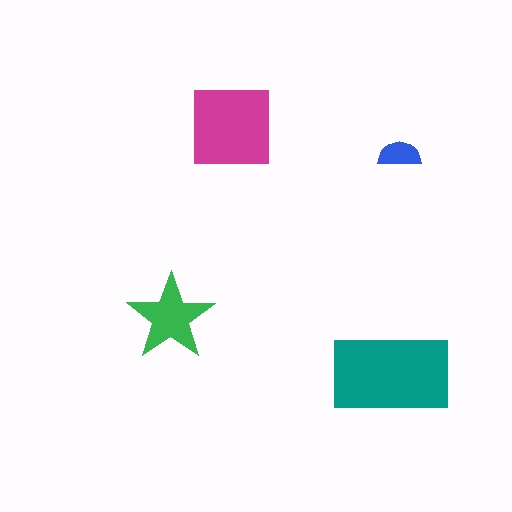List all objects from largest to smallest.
The teal rectangle, the magenta square, the green star, the blue semicircle.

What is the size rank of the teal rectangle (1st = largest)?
1st.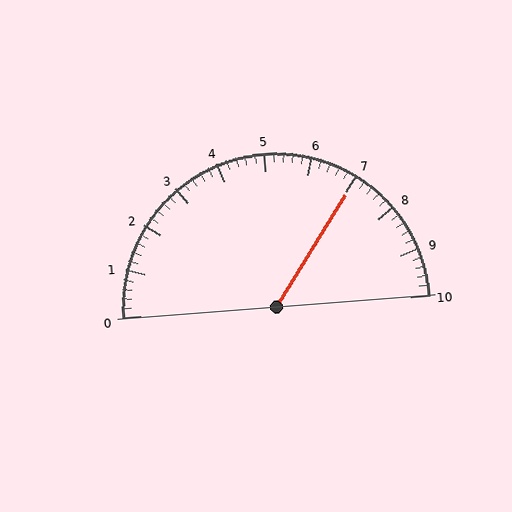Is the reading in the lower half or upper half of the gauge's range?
The reading is in the upper half of the range (0 to 10).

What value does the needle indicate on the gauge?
The needle indicates approximately 7.0.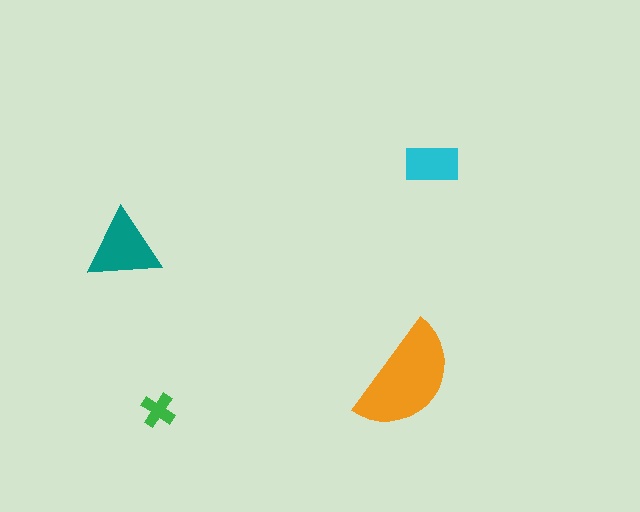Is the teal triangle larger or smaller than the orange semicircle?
Smaller.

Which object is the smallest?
The green cross.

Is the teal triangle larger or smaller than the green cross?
Larger.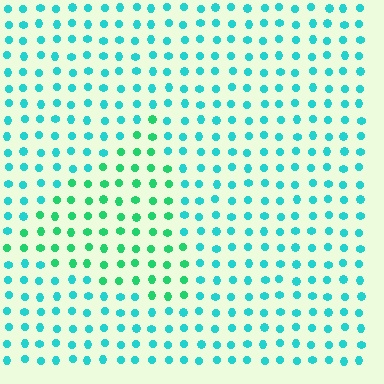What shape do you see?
I see a triangle.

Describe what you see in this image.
The image is filled with small cyan elements in a uniform arrangement. A triangle-shaped region is visible where the elements are tinted to a slightly different hue, forming a subtle color boundary.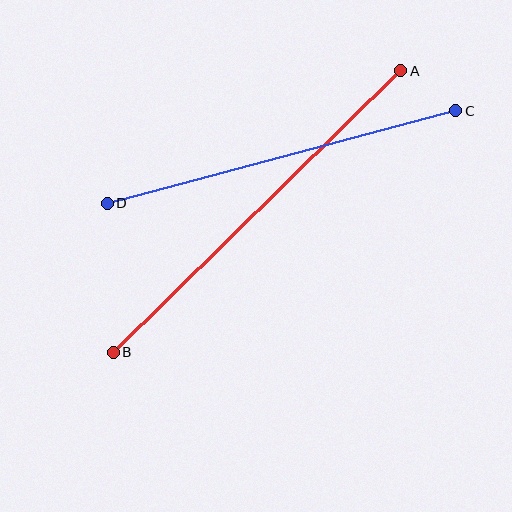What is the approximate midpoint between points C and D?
The midpoint is at approximately (282, 157) pixels.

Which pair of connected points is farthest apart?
Points A and B are farthest apart.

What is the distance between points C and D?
The distance is approximately 360 pixels.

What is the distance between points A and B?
The distance is approximately 402 pixels.